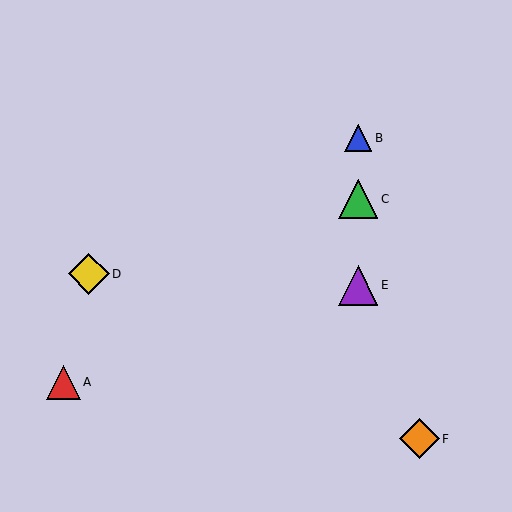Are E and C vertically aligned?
Yes, both are at x≈358.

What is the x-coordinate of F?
Object F is at x≈419.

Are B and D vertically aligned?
No, B is at x≈358 and D is at x≈89.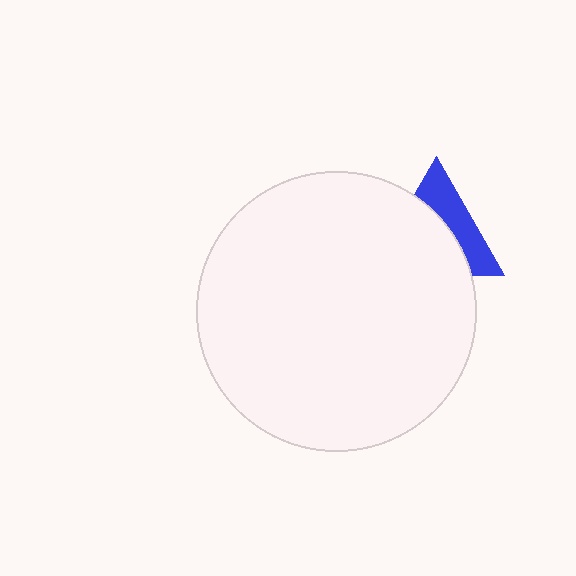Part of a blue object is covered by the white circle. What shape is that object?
It is a triangle.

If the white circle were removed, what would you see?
You would see the complete blue triangle.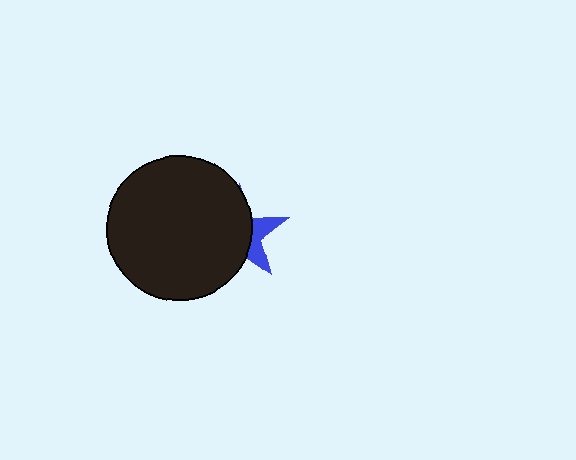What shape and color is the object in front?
The object in front is a black circle.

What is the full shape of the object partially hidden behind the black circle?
The partially hidden object is a blue star.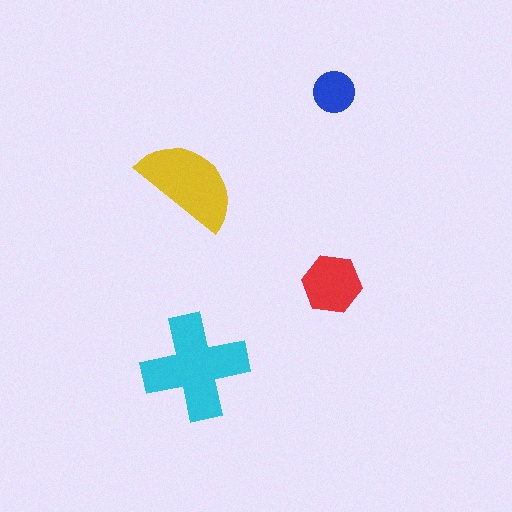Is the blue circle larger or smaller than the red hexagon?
Smaller.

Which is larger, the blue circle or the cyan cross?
The cyan cross.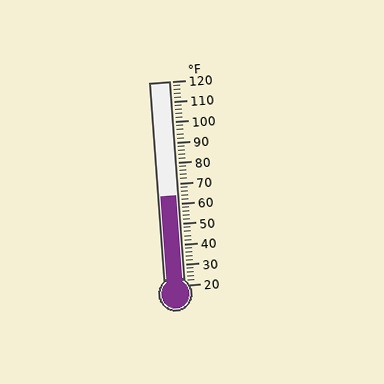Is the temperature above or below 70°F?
The temperature is below 70°F.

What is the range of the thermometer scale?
The thermometer scale ranges from 20°F to 120°F.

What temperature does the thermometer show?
The thermometer shows approximately 64°F.